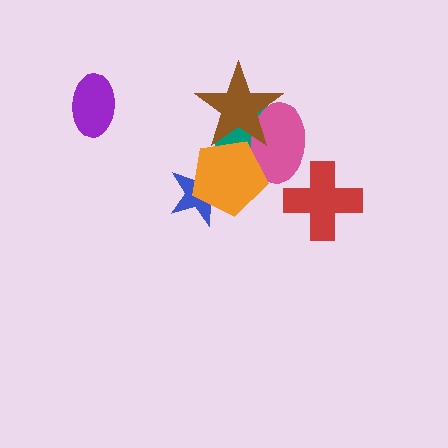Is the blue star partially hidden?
Yes, it is partially covered by another shape.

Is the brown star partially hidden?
Yes, it is partially covered by another shape.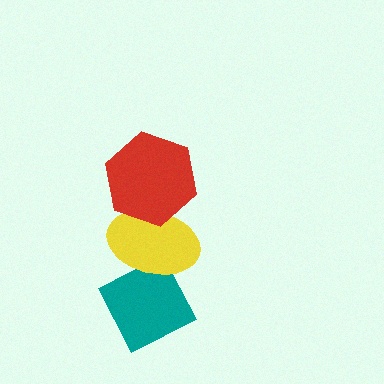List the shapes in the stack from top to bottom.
From top to bottom: the red hexagon, the yellow ellipse, the teal diamond.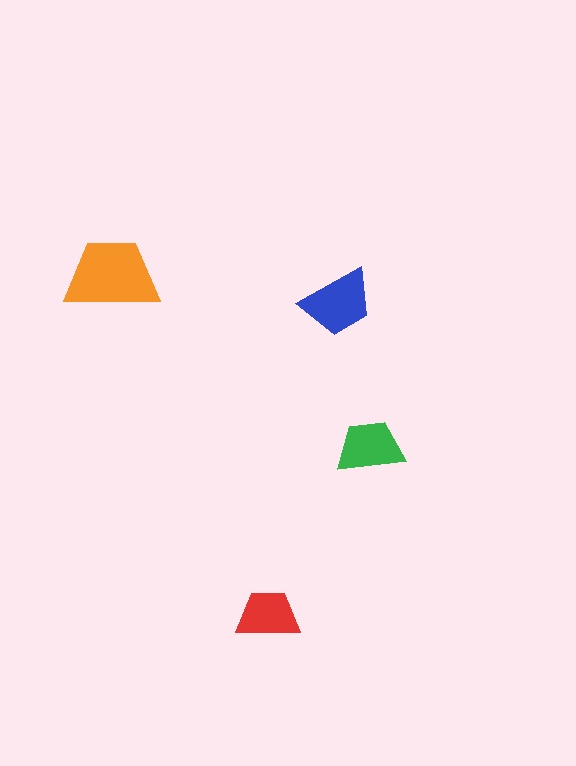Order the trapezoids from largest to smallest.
the orange one, the blue one, the green one, the red one.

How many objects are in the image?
There are 4 objects in the image.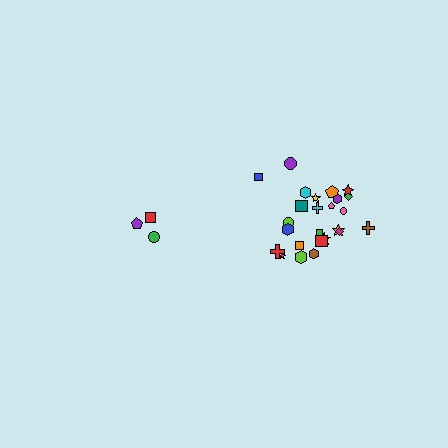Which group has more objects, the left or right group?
The right group.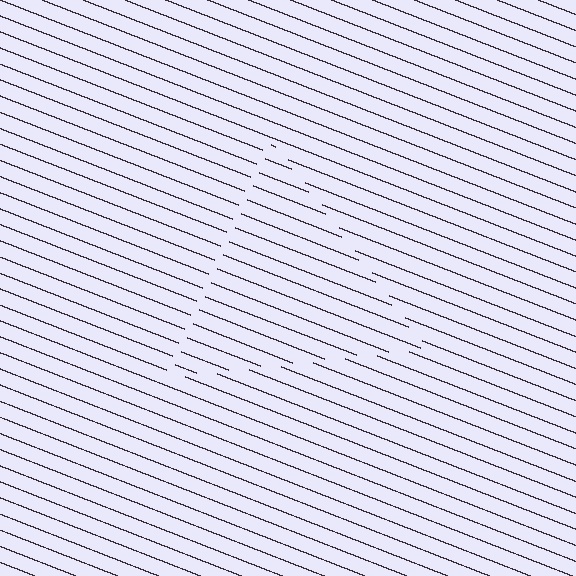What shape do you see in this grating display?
An illusory triangle. The interior of the shape contains the same grating, shifted by half a period — the contour is defined by the phase discontinuity where line-ends from the inner and outer gratings abut.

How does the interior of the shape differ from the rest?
The interior of the shape contains the same grating, shifted by half a period — the contour is defined by the phase discontinuity where line-ends from the inner and outer gratings abut.